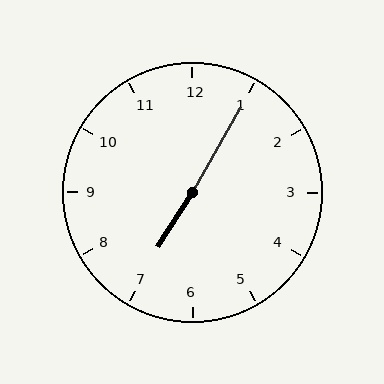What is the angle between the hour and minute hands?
Approximately 178 degrees.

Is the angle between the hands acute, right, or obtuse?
It is obtuse.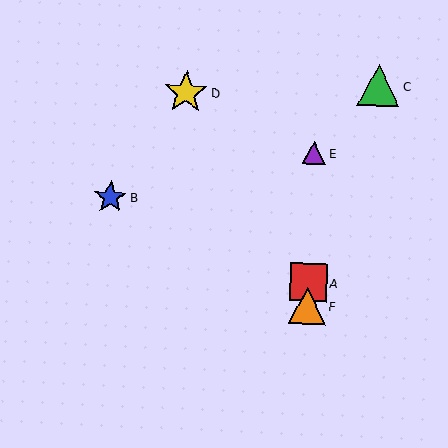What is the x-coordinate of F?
Object F is at x≈307.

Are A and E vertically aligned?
Yes, both are at x≈308.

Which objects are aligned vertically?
Objects A, E, F are aligned vertically.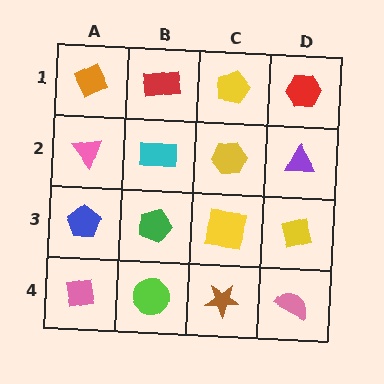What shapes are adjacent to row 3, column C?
A yellow hexagon (row 2, column C), a brown star (row 4, column C), a green pentagon (row 3, column B), a yellow square (row 3, column D).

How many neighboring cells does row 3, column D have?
3.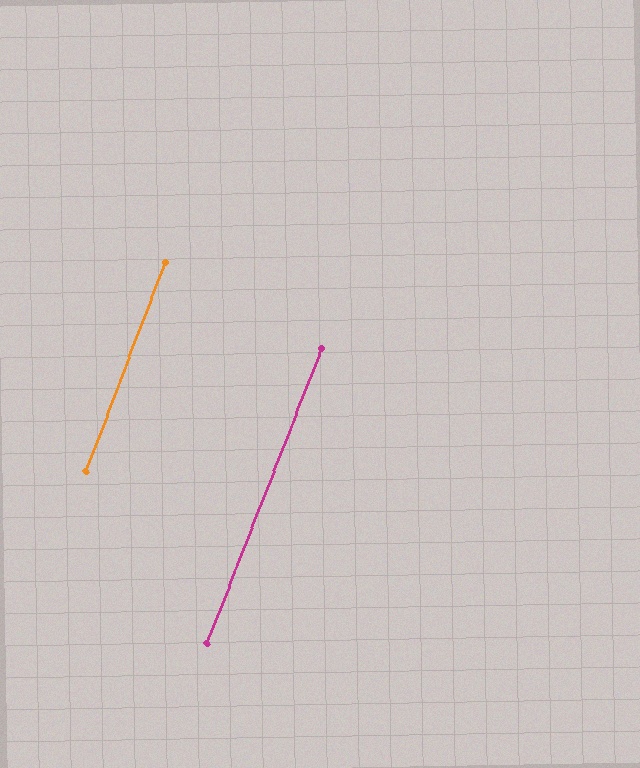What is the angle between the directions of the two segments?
Approximately 1 degree.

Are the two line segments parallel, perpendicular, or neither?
Parallel — their directions differ by only 0.5°.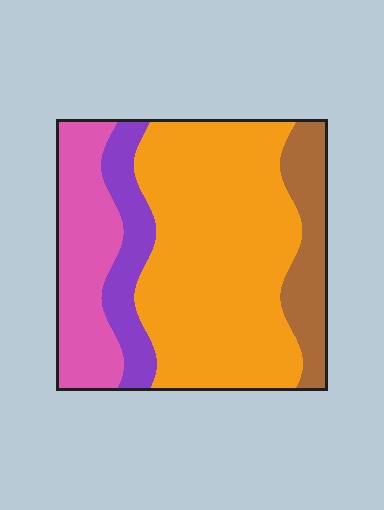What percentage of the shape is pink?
Pink covers around 20% of the shape.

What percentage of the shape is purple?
Purple covers around 10% of the shape.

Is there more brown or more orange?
Orange.